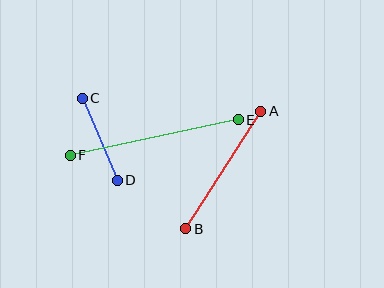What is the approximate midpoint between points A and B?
The midpoint is at approximately (223, 170) pixels.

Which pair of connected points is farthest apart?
Points E and F are farthest apart.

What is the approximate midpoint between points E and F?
The midpoint is at approximately (154, 137) pixels.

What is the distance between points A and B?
The distance is approximately 140 pixels.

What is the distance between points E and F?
The distance is approximately 171 pixels.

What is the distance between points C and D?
The distance is approximately 89 pixels.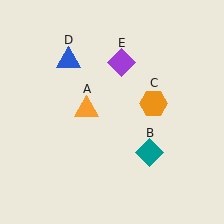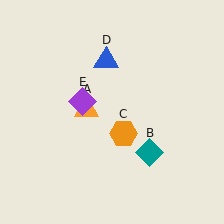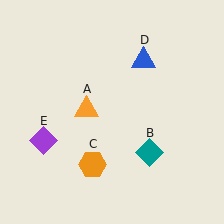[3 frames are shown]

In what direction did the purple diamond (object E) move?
The purple diamond (object E) moved down and to the left.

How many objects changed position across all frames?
3 objects changed position: orange hexagon (object C), blue triangle (object D), purple diamond (object E).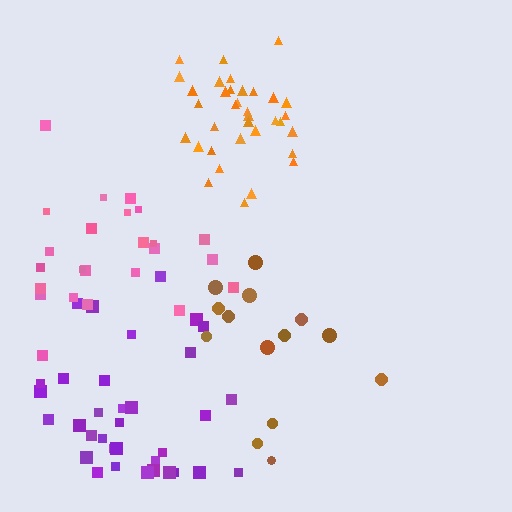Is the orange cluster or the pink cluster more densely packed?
Orange.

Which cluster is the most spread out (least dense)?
Brown.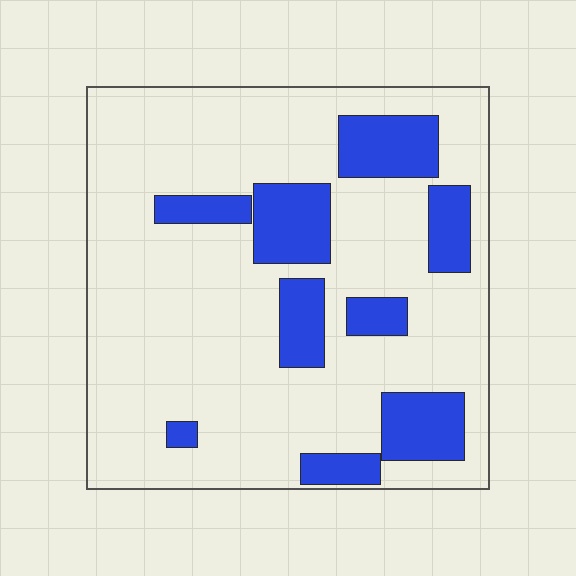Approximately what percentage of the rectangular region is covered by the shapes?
Approximately 20%.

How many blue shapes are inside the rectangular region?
9.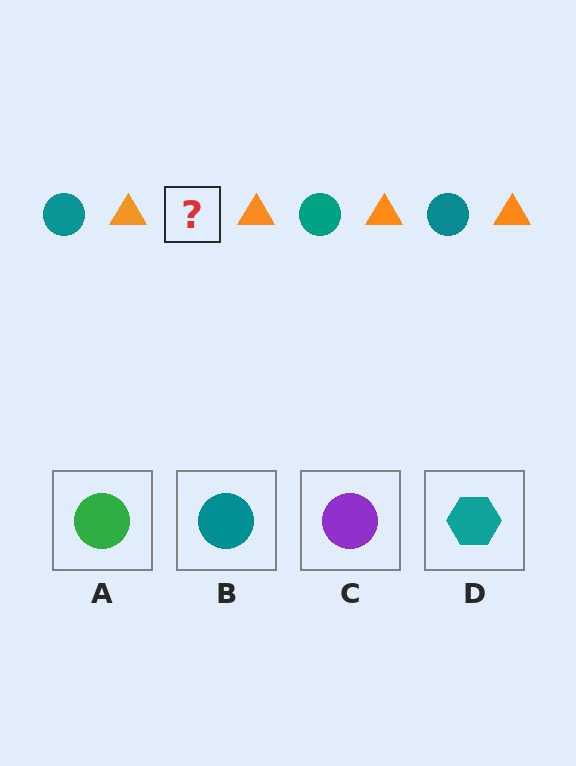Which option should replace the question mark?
Option B.